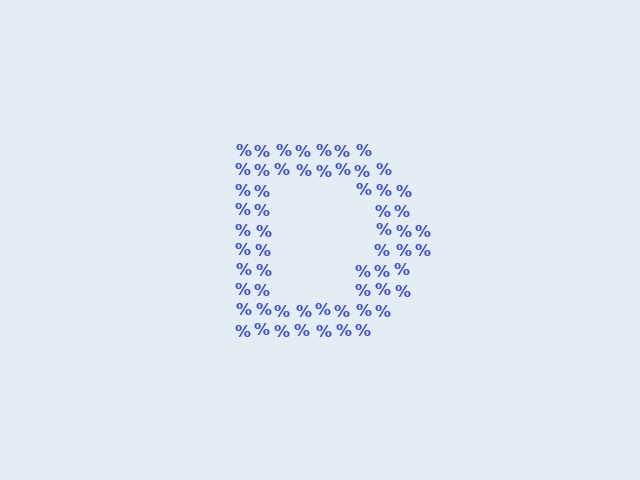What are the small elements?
The small elements are percent signs.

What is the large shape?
The large shape is the letter D.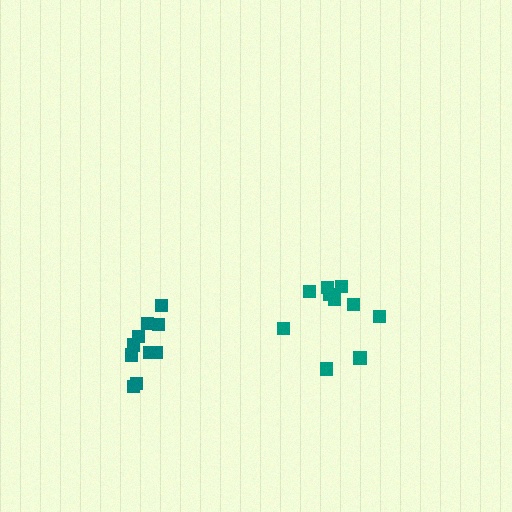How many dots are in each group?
Group 1: 10 dots, Group 2: 10 dots (20 total).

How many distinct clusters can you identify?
There are 2 distinct clusters.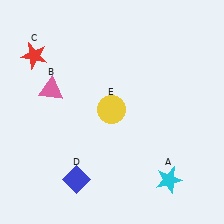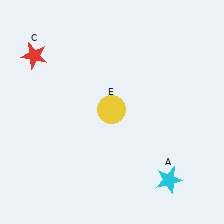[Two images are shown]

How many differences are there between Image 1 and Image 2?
There are 2 differences between the two images.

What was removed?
The pink triangle (B), the blue diamond (D) were removed in Image 2.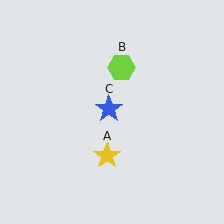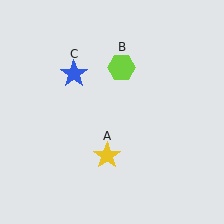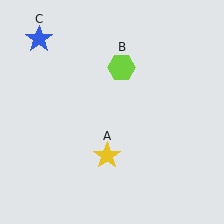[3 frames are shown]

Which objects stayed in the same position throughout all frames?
Yellow star (object A) and lime hexagon (object B) remained stationary.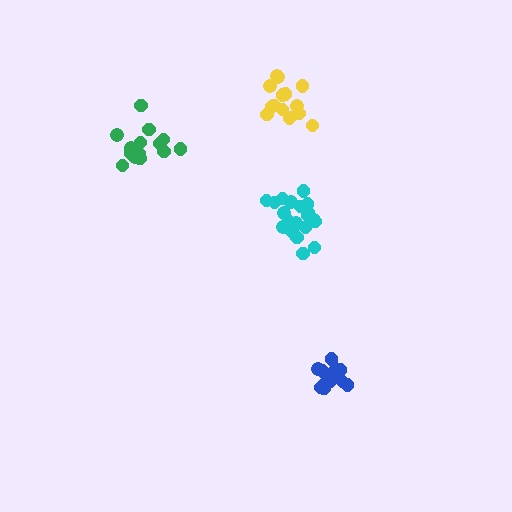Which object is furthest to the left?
The green cluster is leftmost.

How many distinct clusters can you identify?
There are 4 distinct clusters.